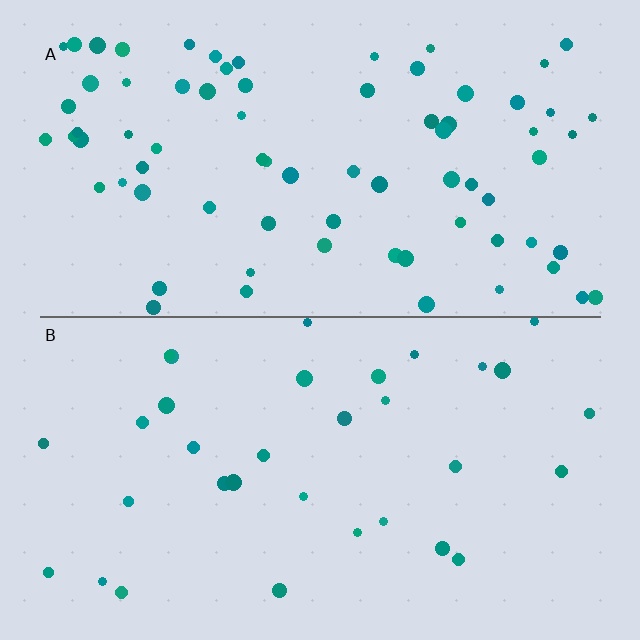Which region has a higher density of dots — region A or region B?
A (the top).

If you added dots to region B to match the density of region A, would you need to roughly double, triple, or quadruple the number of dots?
Approximately double.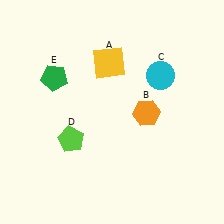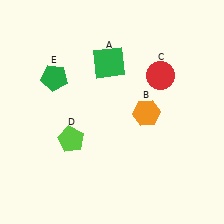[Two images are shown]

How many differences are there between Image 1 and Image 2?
There are 2 differences between the two images.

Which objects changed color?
A changed from yellow to green. C changed from cyan to red.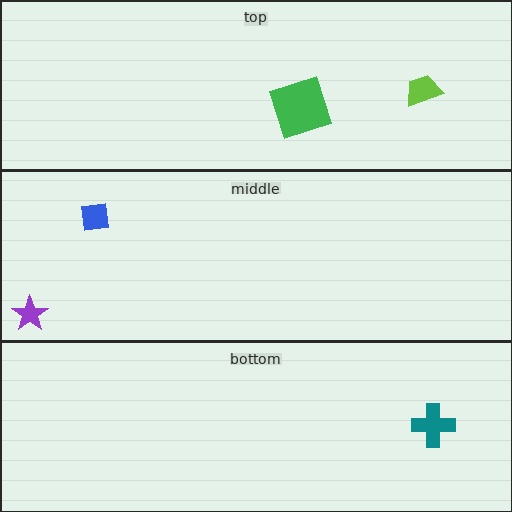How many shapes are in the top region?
2.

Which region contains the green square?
The top region.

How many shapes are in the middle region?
2.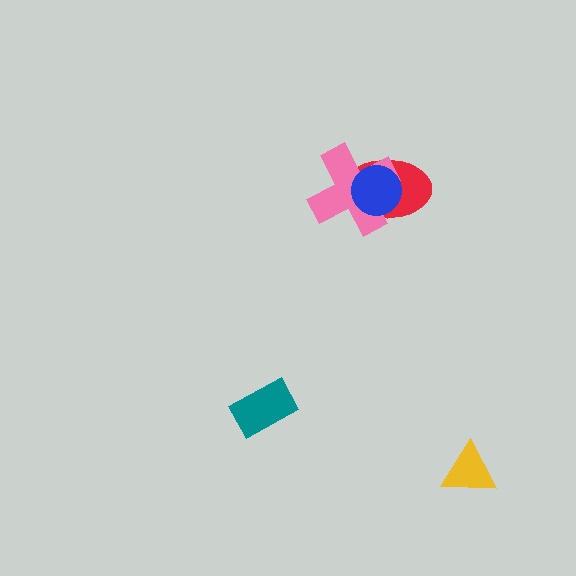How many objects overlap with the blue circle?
2 objects overlap with the blue circle.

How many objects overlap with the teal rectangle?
0 objects overlap with the teal rectangle.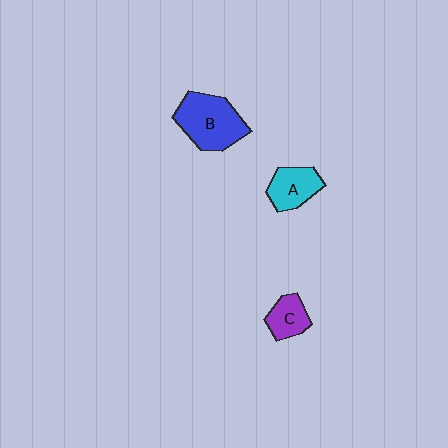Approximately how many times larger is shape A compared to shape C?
Approximately 1.3 times.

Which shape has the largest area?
Shape B (blue).